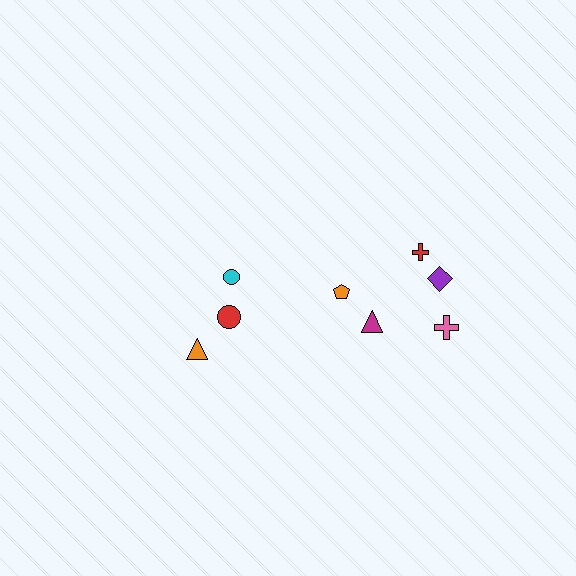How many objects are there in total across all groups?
There are 8 objects.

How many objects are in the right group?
There are 5 objects.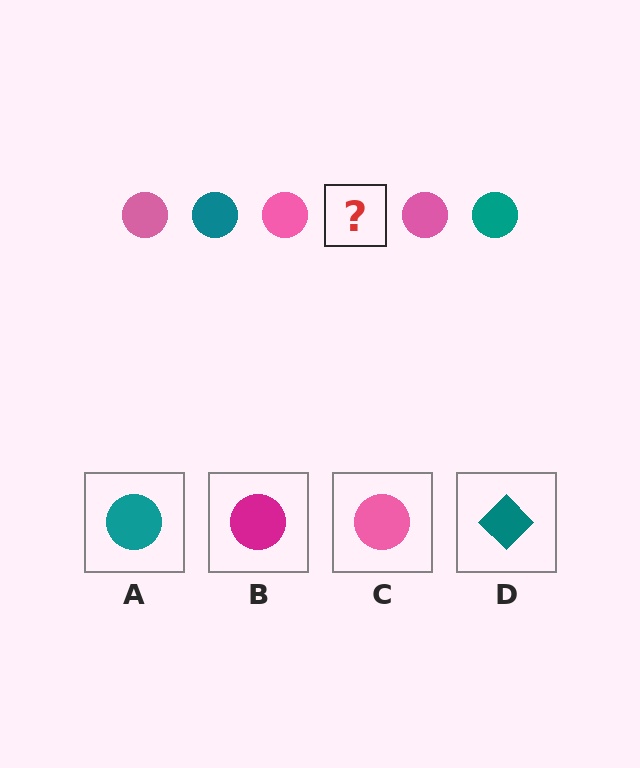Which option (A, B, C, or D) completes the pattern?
A.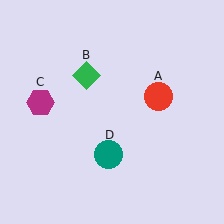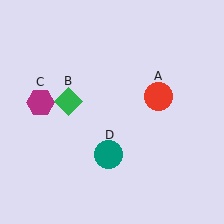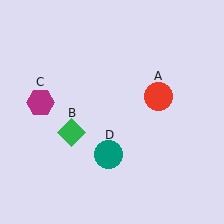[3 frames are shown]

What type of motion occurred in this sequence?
The green diamond (object B) rotated counterclockwise around the center of the scene.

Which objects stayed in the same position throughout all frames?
Red circle (object A) and magenta hexagon (object C) and teal circle (object D) remained stationary.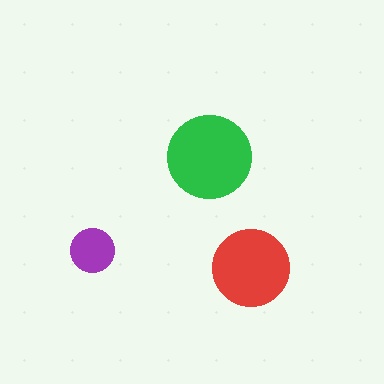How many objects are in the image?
There are 3 objects in the image.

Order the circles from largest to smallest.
the green one, the red one, the purple one.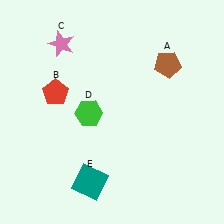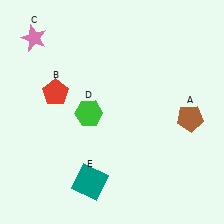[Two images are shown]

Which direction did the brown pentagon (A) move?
The brown pentagon (A) moved down.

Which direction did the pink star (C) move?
The pink star (C) moved left.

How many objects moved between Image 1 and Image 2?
2 objects moved between the two images.